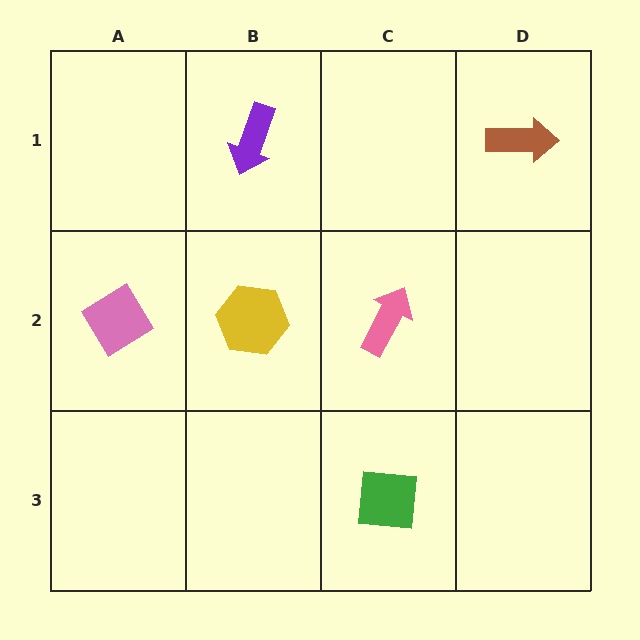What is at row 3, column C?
A green square.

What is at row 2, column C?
A pink arrow.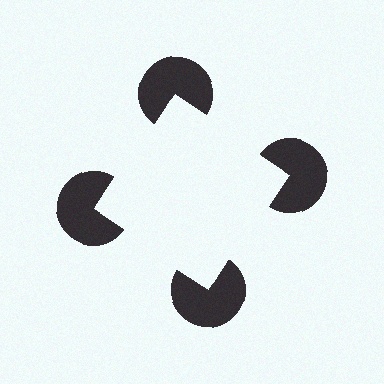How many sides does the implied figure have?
4 sides.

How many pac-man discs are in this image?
There are 4 — one at each vertex of the illusory square.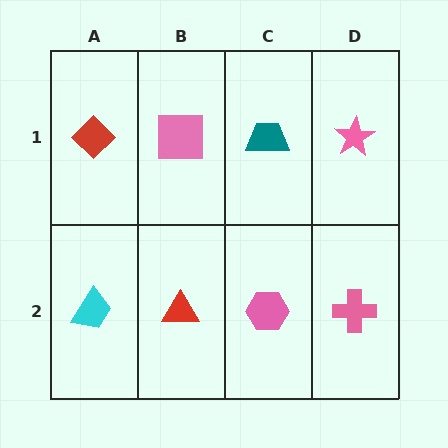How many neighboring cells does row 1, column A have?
2.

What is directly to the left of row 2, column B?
A cyan trapezoid.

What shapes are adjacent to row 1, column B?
A red triangle (row 2, column B), a red diamond (row 1, column A), a teal trapezoid (row 1, column C).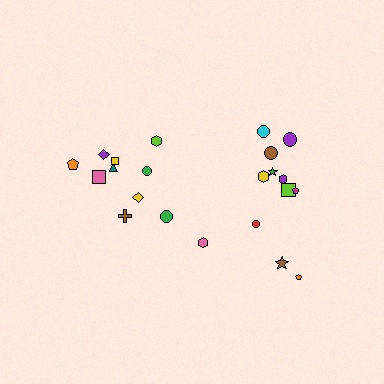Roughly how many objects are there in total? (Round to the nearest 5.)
Roughly 20 objects in total.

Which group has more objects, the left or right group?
The right group.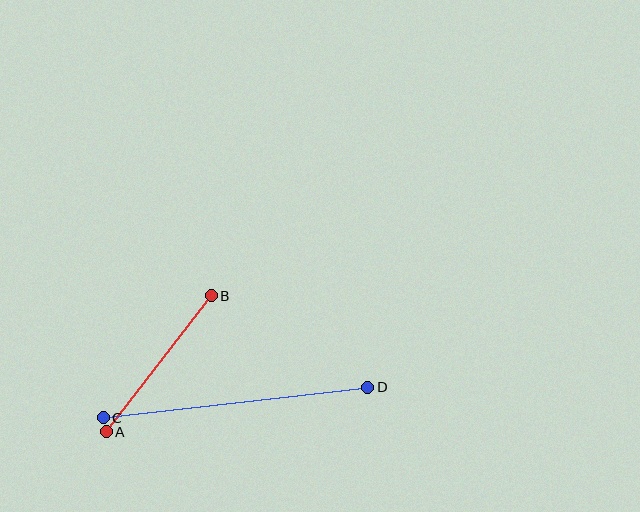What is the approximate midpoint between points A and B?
The midpoint is at approximately (159, 364) pixels.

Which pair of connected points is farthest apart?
Points C and D are farthest apart.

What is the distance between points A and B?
The distance is approximately 172 pixels.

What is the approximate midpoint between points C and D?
The midpoint is at approximately (236, 402) pixels.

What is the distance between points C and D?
The distance is approximately 266 pixels.